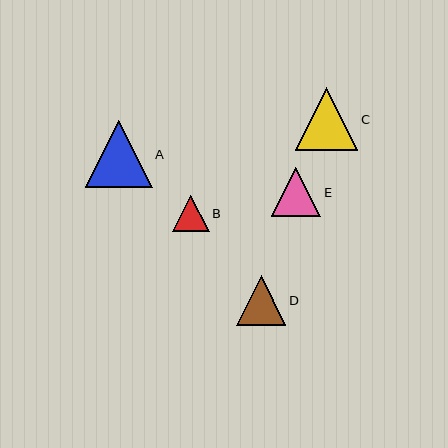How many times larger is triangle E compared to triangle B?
Triangle E is approximately 1.4 times the size of triangle B.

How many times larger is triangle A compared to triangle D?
Triangle A is approximately 1.3 times the size of triangle D.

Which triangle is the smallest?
Triangle B is the smallest with a size of approximately 36 pixels.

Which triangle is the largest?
Triangle A is the largest with a size of approximately 67 pixels.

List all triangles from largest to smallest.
From largest to smallest: A, C, D, E, B.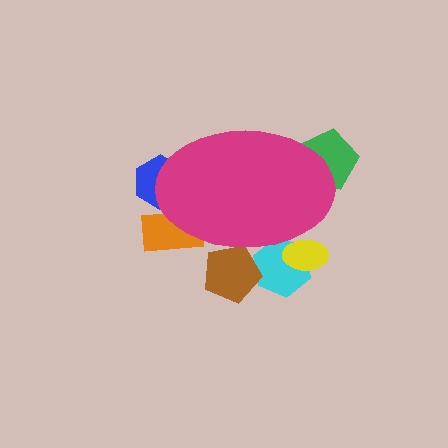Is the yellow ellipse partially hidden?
Yes, the yellow ellipse is partially hidden behind the magenta ellipse.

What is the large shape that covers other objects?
A magenta ellipse.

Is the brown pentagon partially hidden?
Yes, the brown pentagon is partially hidden behind the magenta ellipse.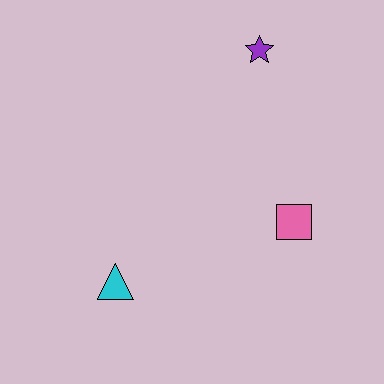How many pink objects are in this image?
There is 1 pink object.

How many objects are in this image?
There are 3 objects.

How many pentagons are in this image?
There are no pentagons.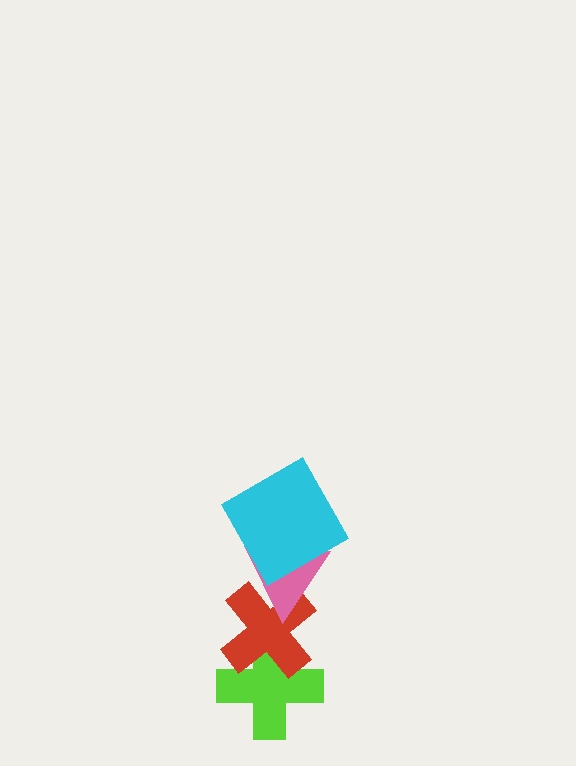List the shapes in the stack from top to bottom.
From top to bottom: the cyan square, the pink triangle, the red cross, the lime cross.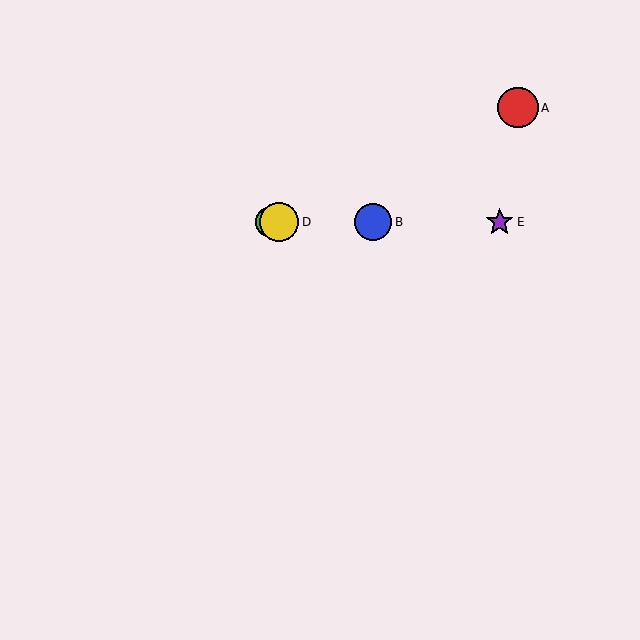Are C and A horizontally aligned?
No, C is at y≈222 and A is at y≈108.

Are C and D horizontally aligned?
Yes, both are at y≈222.